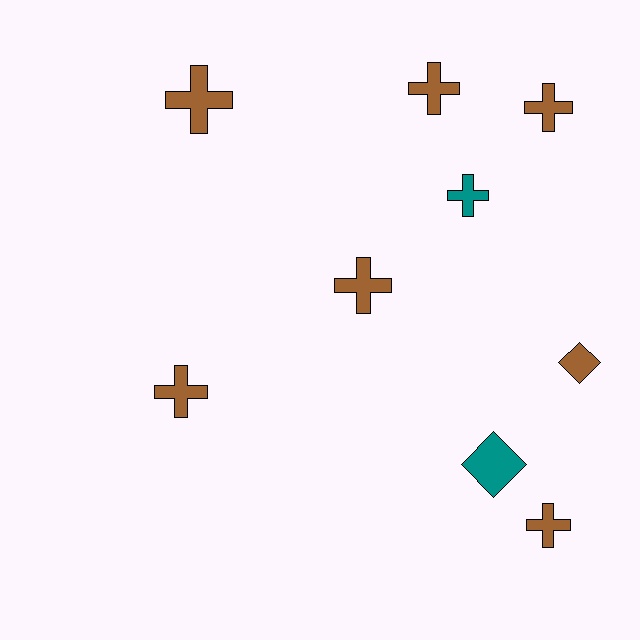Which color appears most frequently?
Brown, with 7 objects.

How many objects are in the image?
There are 9 objects.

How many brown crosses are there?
There are 6 brown crosses.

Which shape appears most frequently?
Cross, with 7 objects.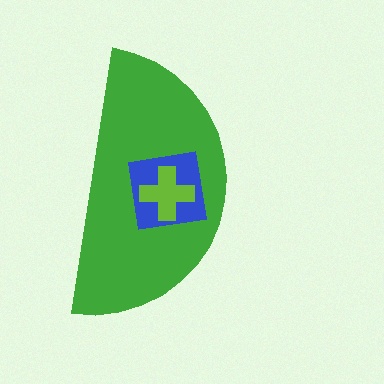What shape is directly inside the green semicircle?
The blue square.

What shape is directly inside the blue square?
The lime cross.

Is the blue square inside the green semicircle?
Yes.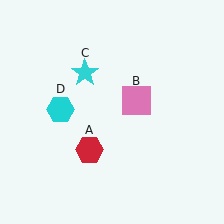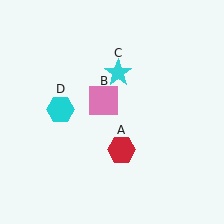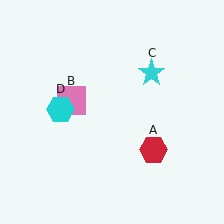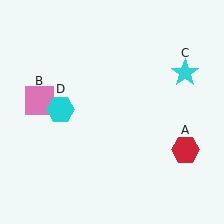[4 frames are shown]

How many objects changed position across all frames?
3 objects changed position: red hexagon (object A), pink square (object B), cyan star (object C).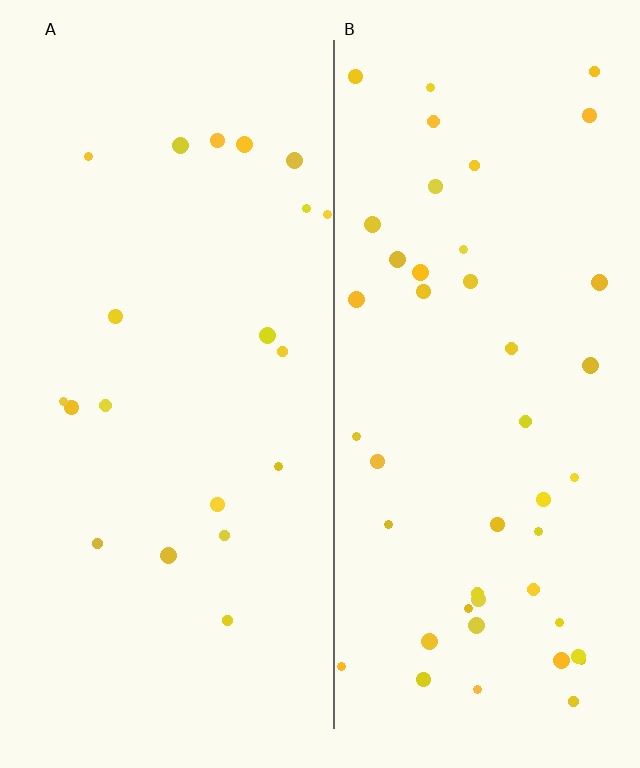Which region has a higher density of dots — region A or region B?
B (the right).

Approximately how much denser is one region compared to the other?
Approximately 2.3× — region B over region A.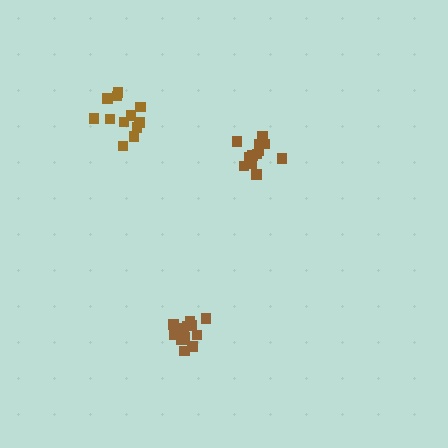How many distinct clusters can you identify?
There are 3 distinct clusters.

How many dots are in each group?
Group 1: 12 dots, Group 2: 17 dots, Group 3: 12 dots (41 total).